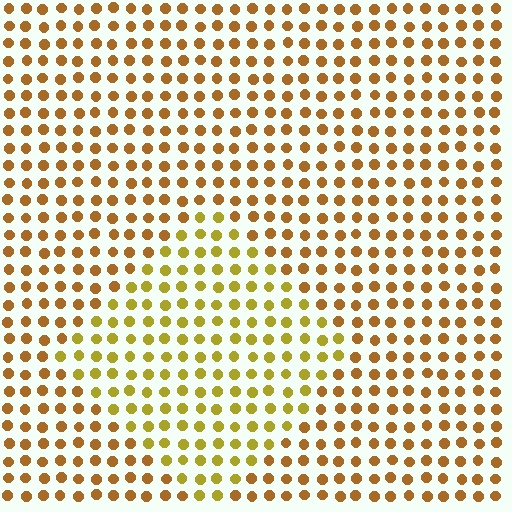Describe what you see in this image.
The image is filled with small brown elements in a uniform arrangement. A diamond-shaped region is visible where the elements are tinted to a slightly different hue, forming a subtle color boundary.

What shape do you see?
I see a diamond.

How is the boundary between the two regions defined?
The boundary is defined purely by a slight shift in hue (about 26 degrees). Spacing, size, and orientation are identical on both sides.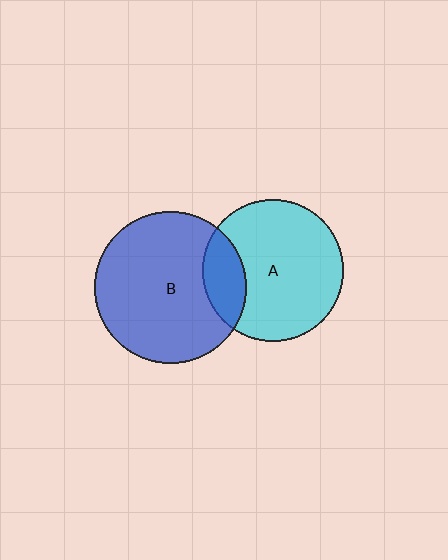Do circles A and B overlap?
Yes.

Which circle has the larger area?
Circle B (blue).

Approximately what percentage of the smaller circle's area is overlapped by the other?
Approximately 20%.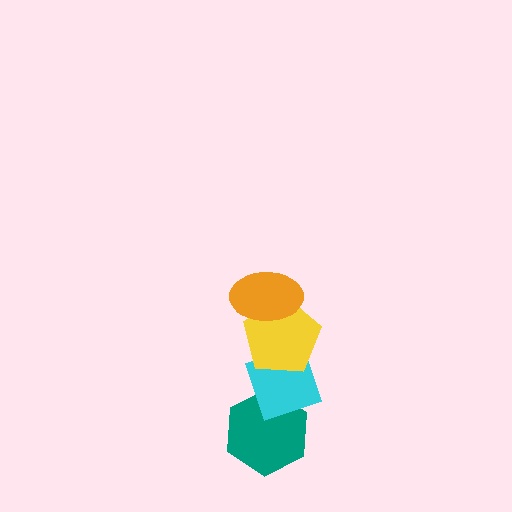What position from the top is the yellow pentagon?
The yellow pentagon is 2nd from the top.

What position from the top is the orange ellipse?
The orange ellipse is 1st from the top.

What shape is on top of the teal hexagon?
The cyan diamond is on top of the teal hexagon.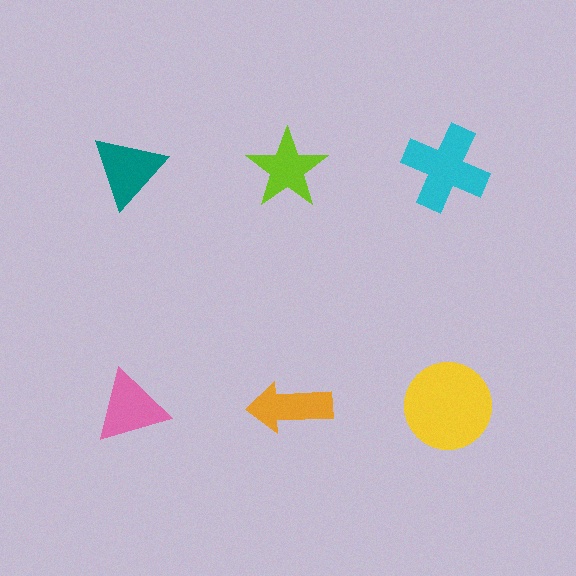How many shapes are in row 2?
3 shapes.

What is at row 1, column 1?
A teal triangle.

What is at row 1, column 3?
A cyan cross.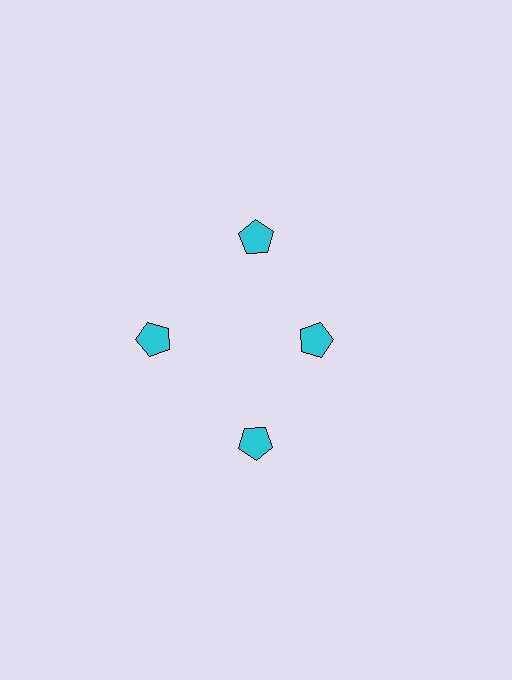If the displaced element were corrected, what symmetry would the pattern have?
It would have 4-fold rotational symmetry — the pattern would map onto itself every 90 degrees.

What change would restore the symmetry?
The symmetry would be restored by moving it outward, back onto the ring so that all 4 pentagons sit at equal angles and equal distance from the center.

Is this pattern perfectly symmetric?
No. The 4 cyan pentagons are arranged in a ring, but one element near the 3 o'clock position is pulled inward toward the center, breaking the 4-fold rotational symmetry.